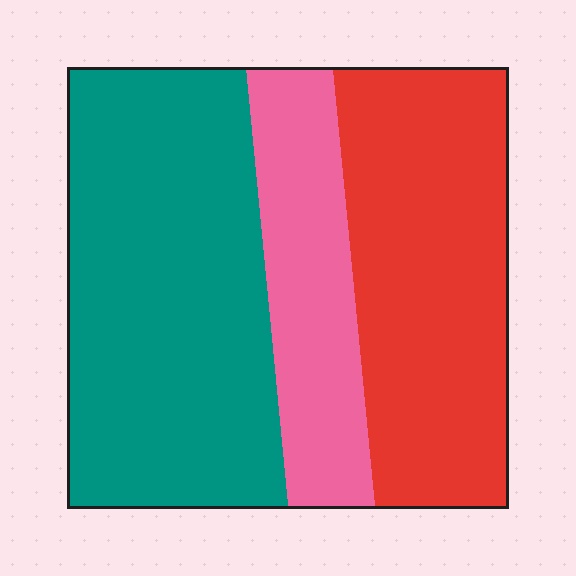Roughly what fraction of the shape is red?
Red takes up about one third (1/3) of the shape.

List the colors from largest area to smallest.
From largest to smallest: teal, red, pink.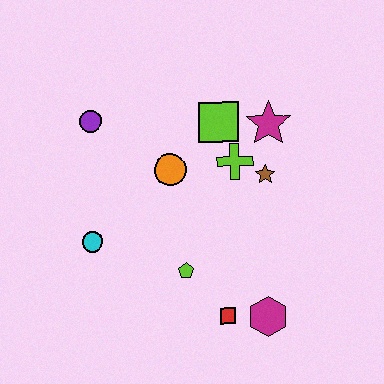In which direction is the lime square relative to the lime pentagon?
The lime square is above the lime pentagon.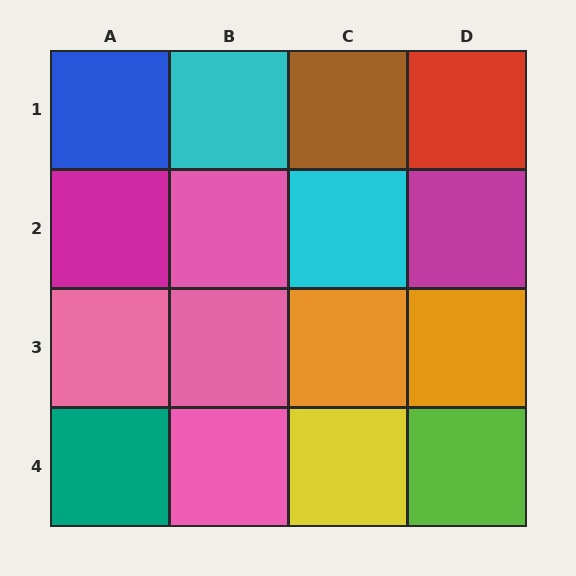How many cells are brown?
1 cell is brown.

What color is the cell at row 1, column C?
Brown.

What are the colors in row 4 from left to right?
Teal, pink, yellow, lime.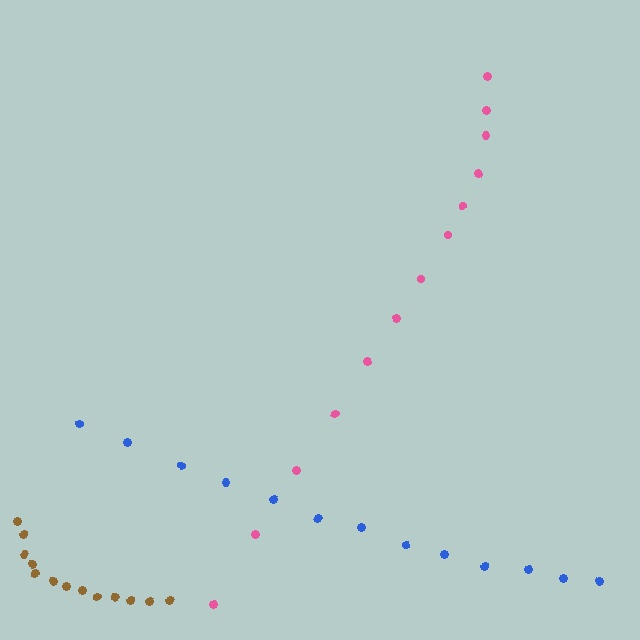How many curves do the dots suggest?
There are 3 distinct paths.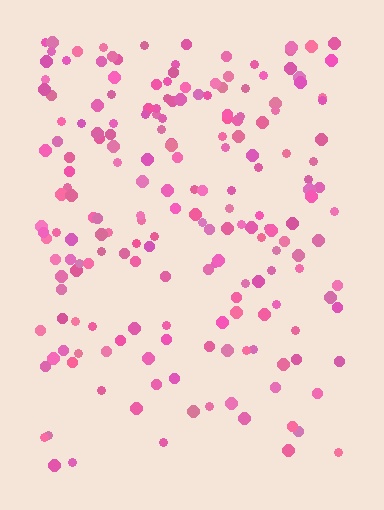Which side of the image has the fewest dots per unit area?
The bottom.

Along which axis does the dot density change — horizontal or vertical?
Vertical.